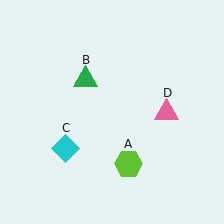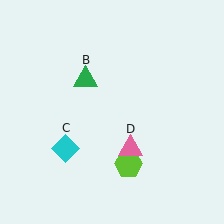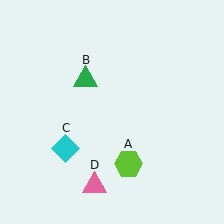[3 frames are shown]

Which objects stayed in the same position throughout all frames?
Lime hexagon (object A) and green triangle (object B) and cyan diamond (object C) remained stationary.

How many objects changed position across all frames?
1 object changed position: pink triangle (object D).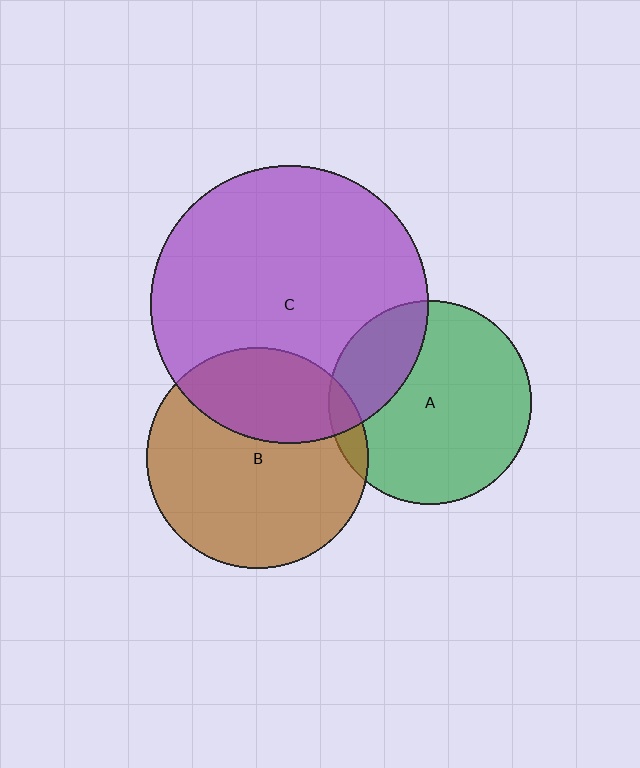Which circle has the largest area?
Circle C (purple).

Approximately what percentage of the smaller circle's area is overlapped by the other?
Approximately 30%.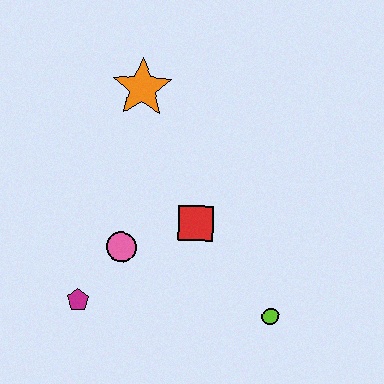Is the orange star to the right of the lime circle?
No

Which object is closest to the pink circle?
The magenta pentagon is closest to the pink circle.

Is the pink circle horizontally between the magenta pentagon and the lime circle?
Yes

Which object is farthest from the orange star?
The lime circle is farthest from the orange star.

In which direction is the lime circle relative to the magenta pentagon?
The lime circle is to the right of the magenta pentagon.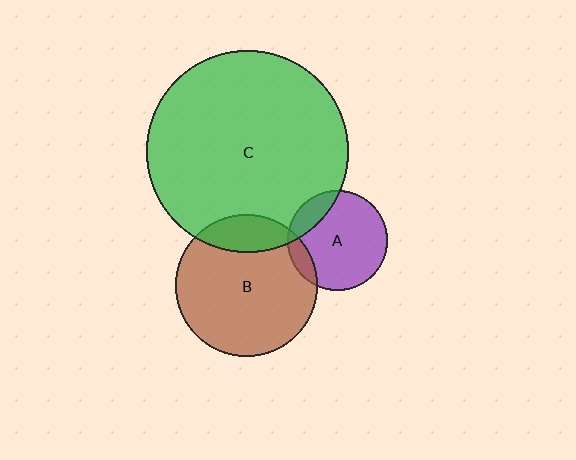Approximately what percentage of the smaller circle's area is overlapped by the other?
Approximately 15%.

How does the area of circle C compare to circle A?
Approximately 4.1 times.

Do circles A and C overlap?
Yes.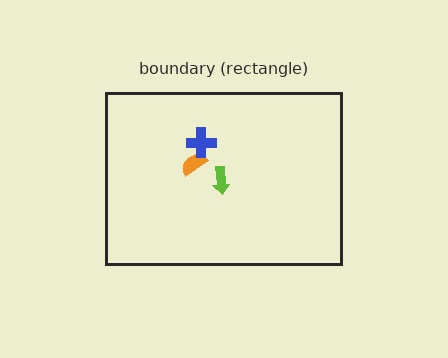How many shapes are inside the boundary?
3 inside, 0 outside.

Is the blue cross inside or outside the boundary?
Inside.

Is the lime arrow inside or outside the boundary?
Inside.